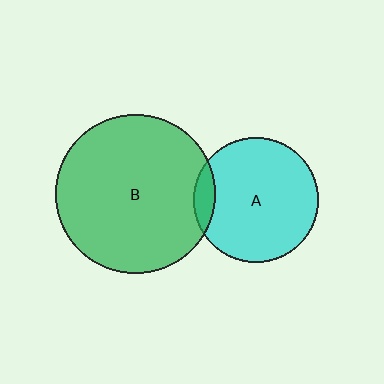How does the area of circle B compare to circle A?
Approximately 1.6 times.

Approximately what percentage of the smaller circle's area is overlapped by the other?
Approximately 10%.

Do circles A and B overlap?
Yes.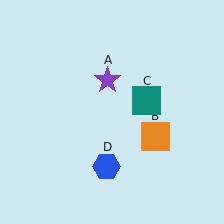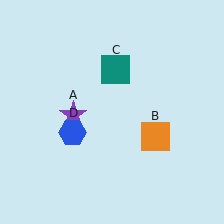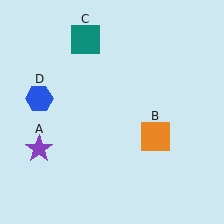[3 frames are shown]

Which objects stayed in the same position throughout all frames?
Orange square (object B) remained stationary.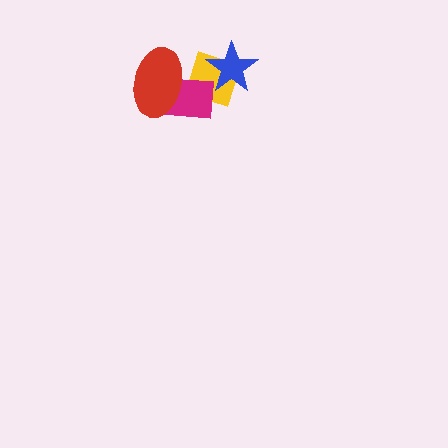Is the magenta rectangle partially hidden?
Yes, it is partially covered by another shape.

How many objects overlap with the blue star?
1 object overlaps with the blue star.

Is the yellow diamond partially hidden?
Yes, it is partially covered by another shape.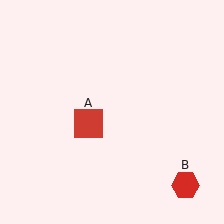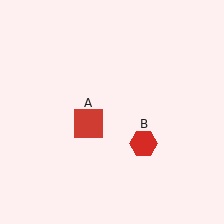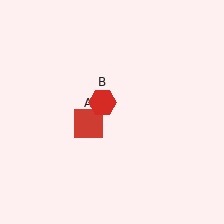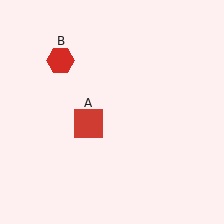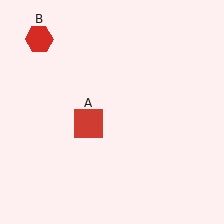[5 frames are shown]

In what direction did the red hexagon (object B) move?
The red hexagon (object B) moved up and to the left.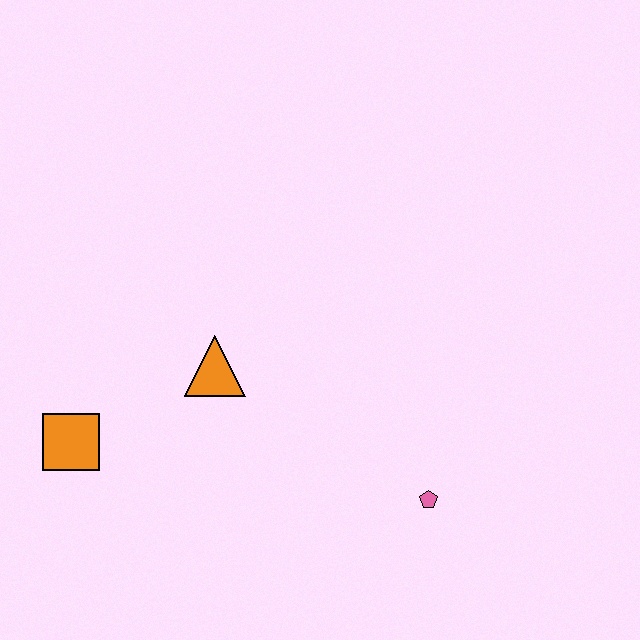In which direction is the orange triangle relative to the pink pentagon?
The orange triangle is to the left of the pink pentagon.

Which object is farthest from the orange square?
The pink pentagon is farthest from the orange square.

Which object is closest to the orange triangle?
The orange square is closest to the orange triangle.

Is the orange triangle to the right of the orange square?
Yes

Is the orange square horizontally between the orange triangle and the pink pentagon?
No